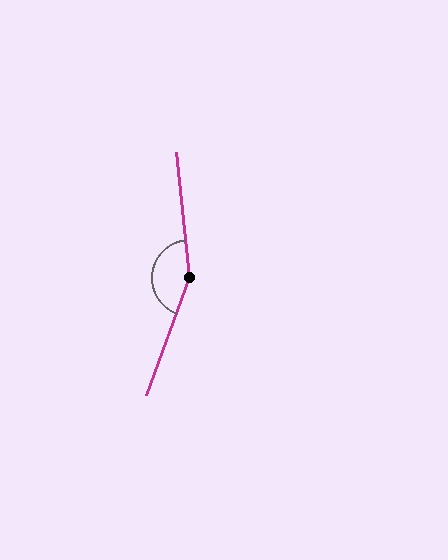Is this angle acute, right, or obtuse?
It is obtuse.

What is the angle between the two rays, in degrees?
Approximately 154 degrees.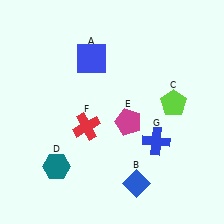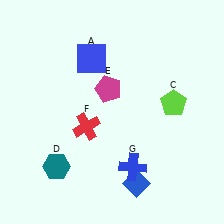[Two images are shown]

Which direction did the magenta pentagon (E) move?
The magenta pentagon (E) moved up.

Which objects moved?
The objects that moved are: the magenta pentagon (E), the blue cross (G).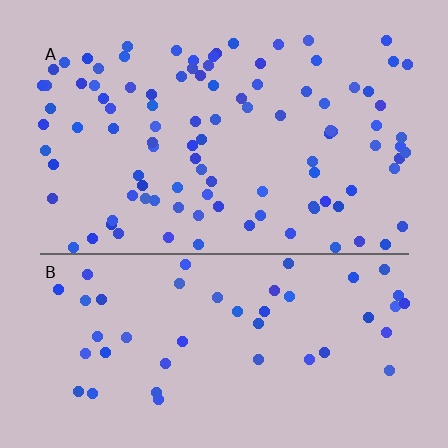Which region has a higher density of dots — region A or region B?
A (the top).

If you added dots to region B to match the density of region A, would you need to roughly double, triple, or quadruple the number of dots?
Approximately double.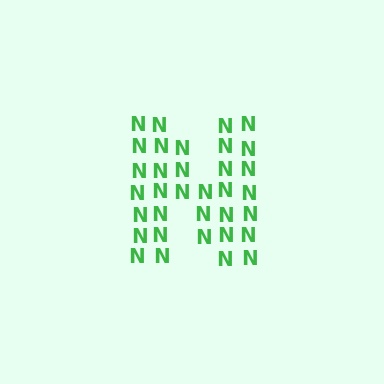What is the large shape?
The large shape is the letter N.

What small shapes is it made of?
It is made of small letter N's.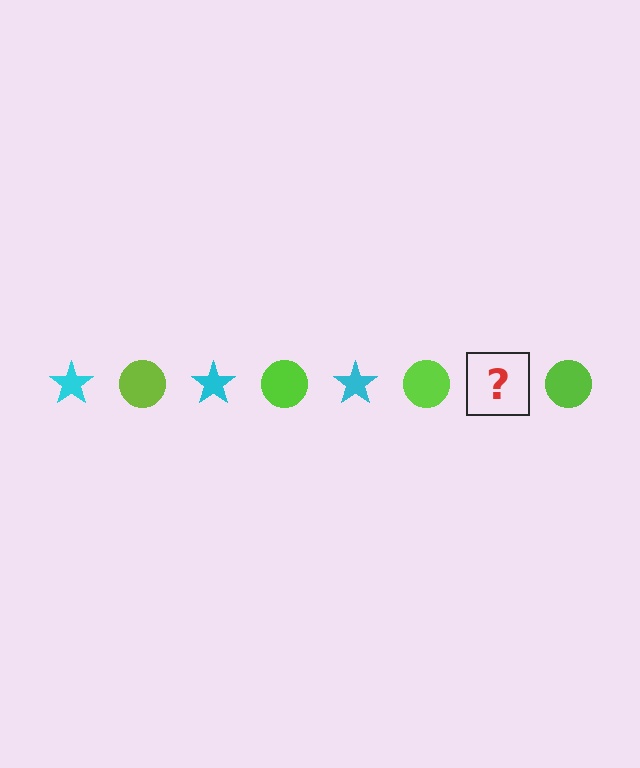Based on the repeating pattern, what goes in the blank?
The blank should be a cyan star.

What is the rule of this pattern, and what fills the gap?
The rule is that the pattern alternates between cyan star and lime circle. The gap should be filled with a cyan star.